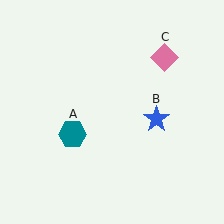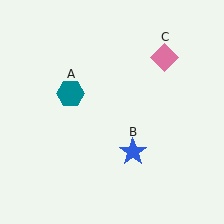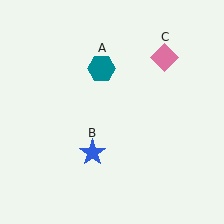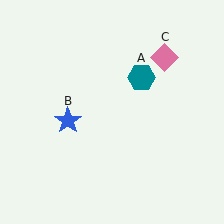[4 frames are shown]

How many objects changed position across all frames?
2 objects changed position: teal hexagon (object A), blue star (object B).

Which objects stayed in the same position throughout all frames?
Pink diamond (object C) remained stationary.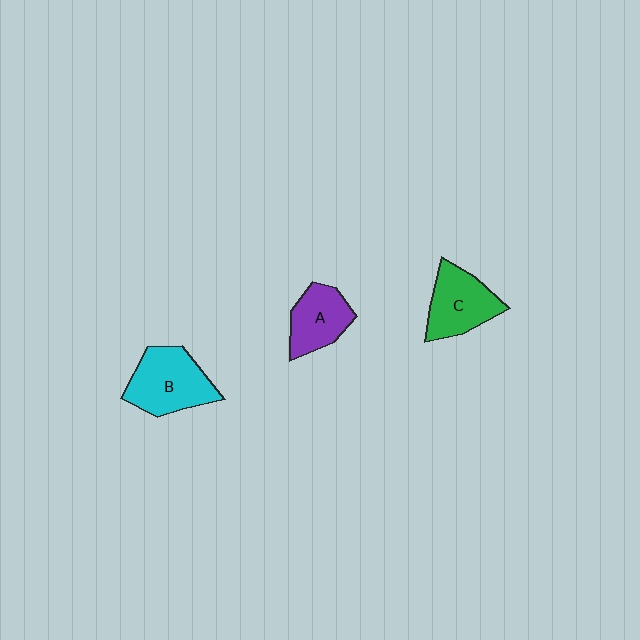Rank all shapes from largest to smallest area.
From largest to smallest: B (cyan), C (green), A (purple).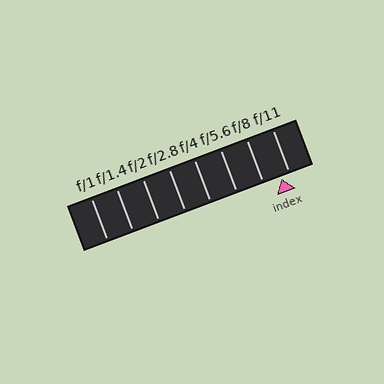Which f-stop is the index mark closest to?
The index mark is closest to f/11.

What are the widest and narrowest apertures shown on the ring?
The widest aperture shown is f/1 and the narrowest is f/11.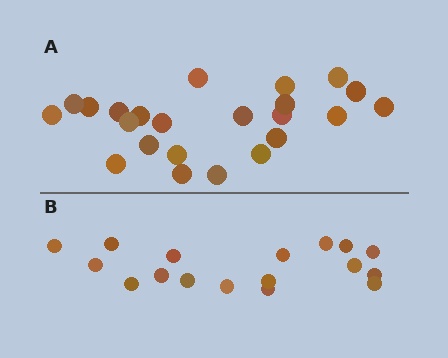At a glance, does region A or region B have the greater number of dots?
Region A (the top region) has more dots.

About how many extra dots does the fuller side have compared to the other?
Region A has about 6 more dots than region B.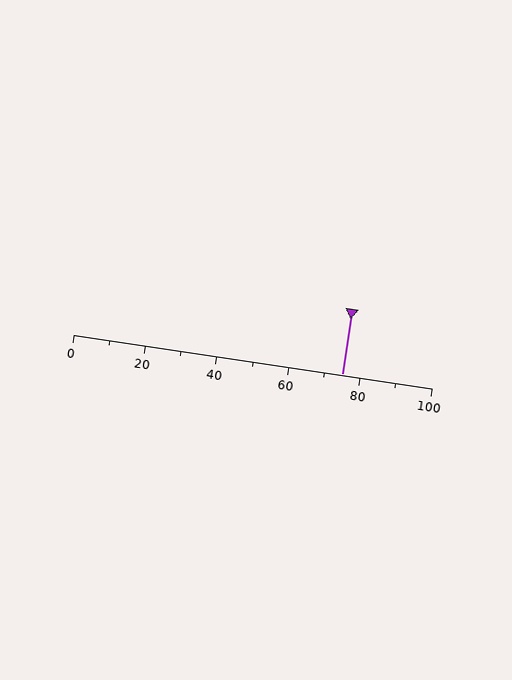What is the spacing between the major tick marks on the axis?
The major ticks are spaced 20 apart.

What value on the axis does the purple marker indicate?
The marker indicates approximately 75.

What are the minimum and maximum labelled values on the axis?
The axis runs from 0 to 100.